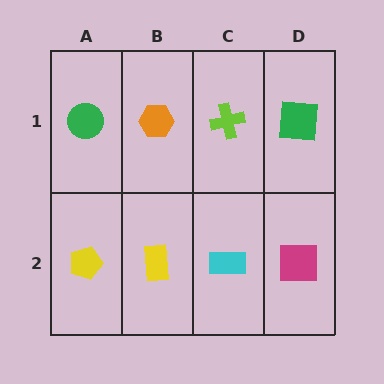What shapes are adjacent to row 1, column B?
A yellow rectangle (row 2, column B), a green circle (row 1, column A), a lime cross (row 1, column C).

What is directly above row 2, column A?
A green circle.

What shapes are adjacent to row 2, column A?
A green circle (row 1, column A), a yellow rectangle (row 2, column B).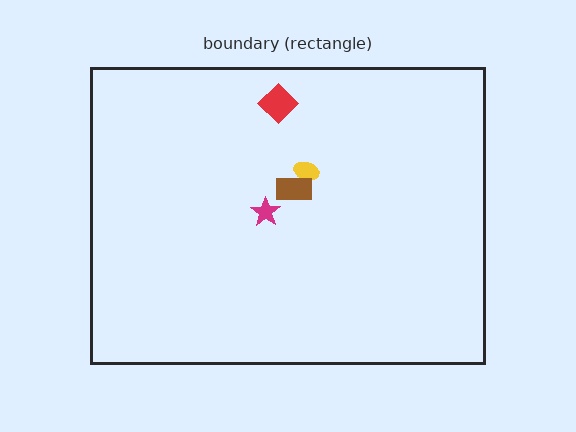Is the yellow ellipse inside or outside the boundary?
Inside.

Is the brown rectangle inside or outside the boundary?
Inside.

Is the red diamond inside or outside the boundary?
Inside.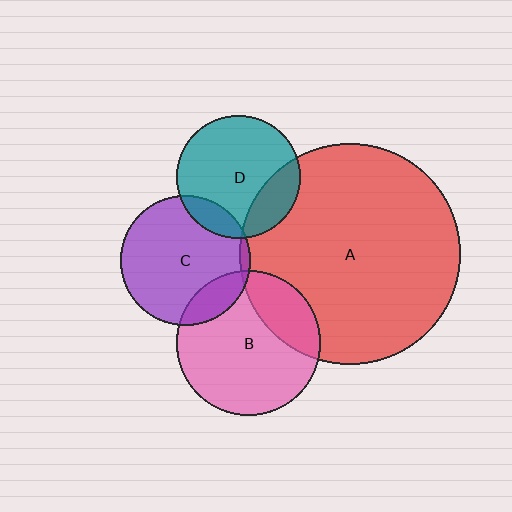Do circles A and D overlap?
Yes.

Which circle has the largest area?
Circle A (red).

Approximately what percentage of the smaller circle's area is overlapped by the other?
Approximately 20%.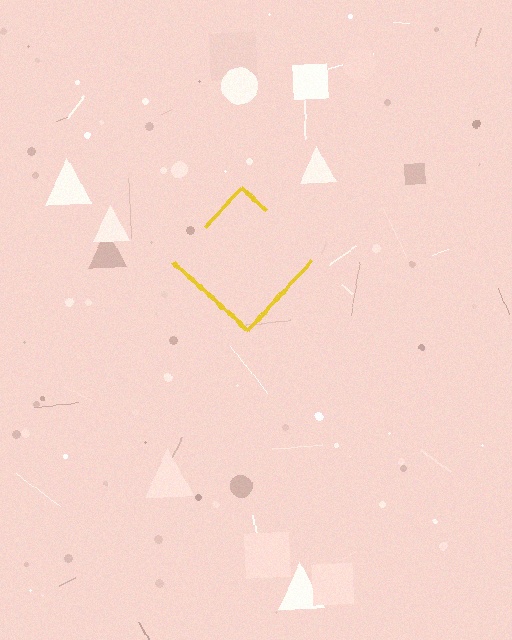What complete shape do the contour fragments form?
The contour fragments form a diamond.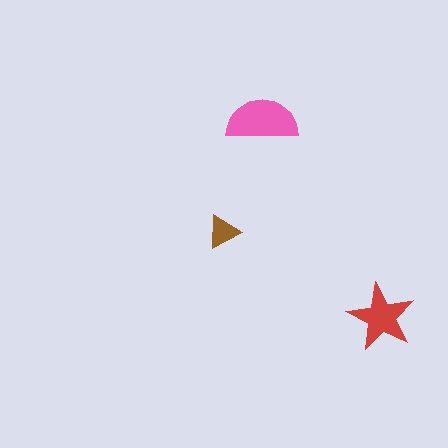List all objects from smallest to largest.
The brown triangle, the red star, the pink semicircle.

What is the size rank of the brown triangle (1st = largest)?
3rd.